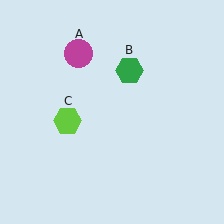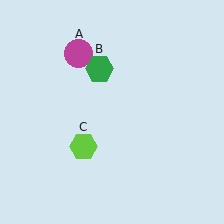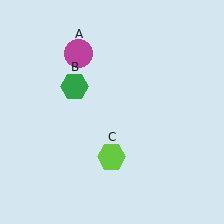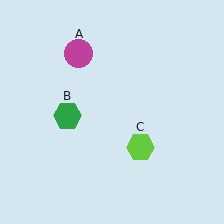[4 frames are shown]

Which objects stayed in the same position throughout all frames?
Magenta circle (object A) remained stationary.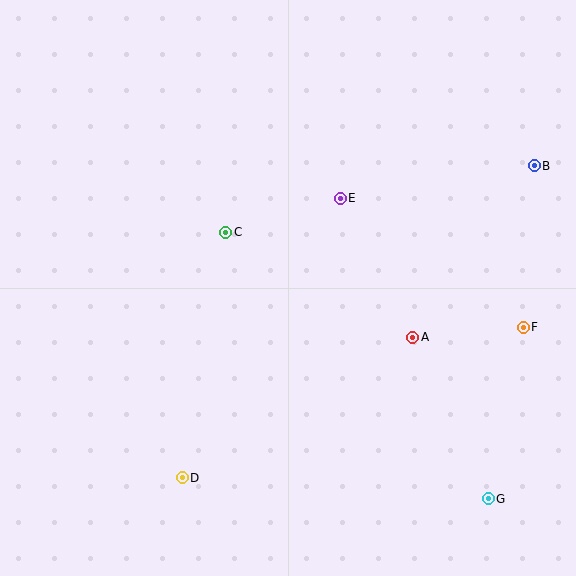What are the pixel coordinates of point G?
Point G is at (488, 499).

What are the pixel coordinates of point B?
Point B is at (534, 166).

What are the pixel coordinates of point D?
Point D is at (182, 478).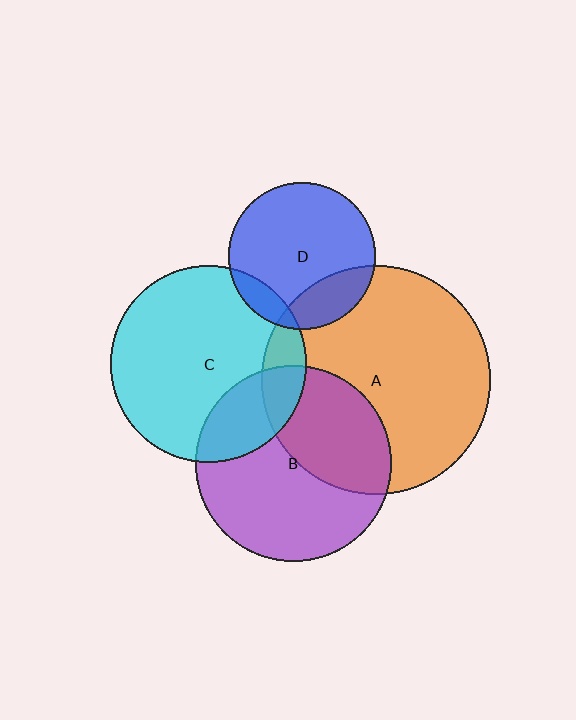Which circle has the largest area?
Circle A (orange).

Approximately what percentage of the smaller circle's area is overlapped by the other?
Approximately 15%.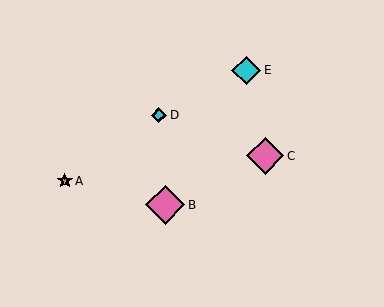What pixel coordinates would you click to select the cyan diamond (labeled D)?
Click at (159, 115) to select the cyan diamond D.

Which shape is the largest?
The pink diamond (labeled B) is the largest.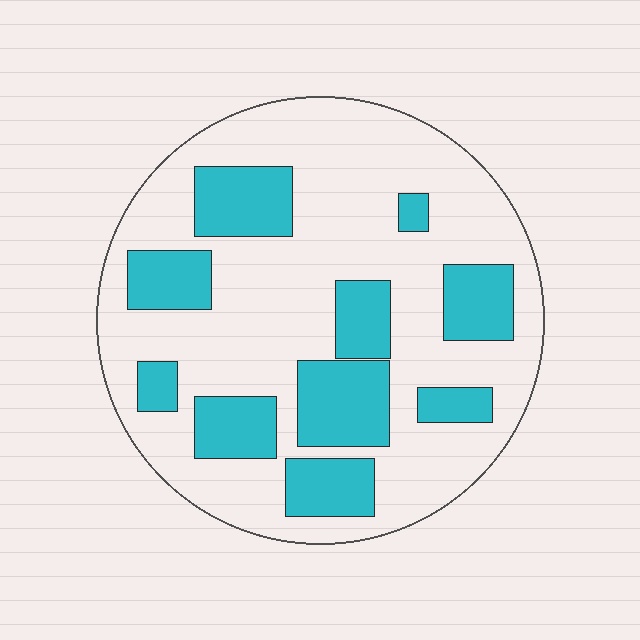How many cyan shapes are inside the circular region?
10.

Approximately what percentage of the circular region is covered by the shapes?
Approximately 30%.